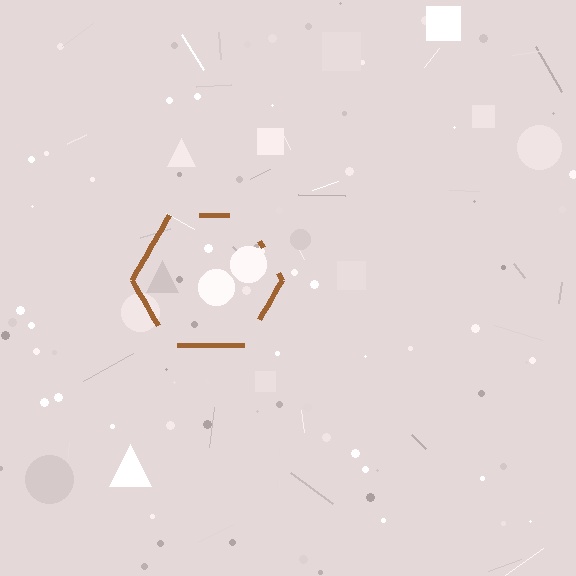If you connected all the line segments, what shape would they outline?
They would outline a hexagon.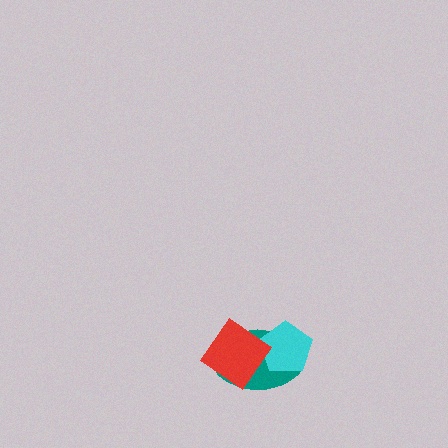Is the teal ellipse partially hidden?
Yes, it is partially covered by another shape.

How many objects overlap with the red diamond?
1 object overlaps with the red diamond.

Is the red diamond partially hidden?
No, no other shape covers it.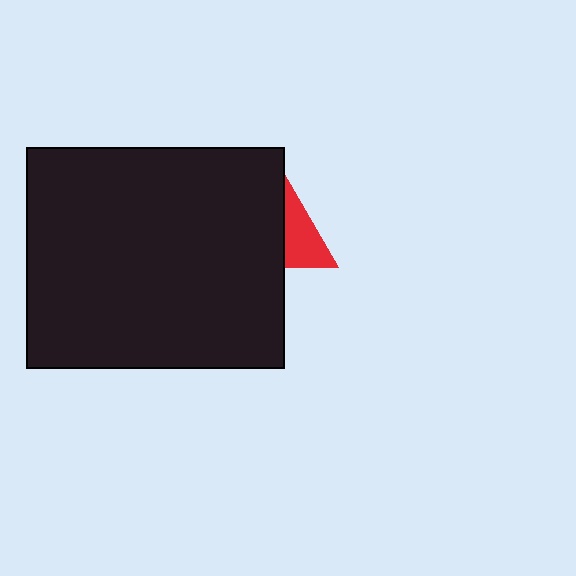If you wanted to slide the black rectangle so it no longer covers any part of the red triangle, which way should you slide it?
Slide it left — that is the most direct way to separate the two shapes.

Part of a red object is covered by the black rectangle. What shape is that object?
It is a triangle.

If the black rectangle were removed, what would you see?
You would see the complete red triangle.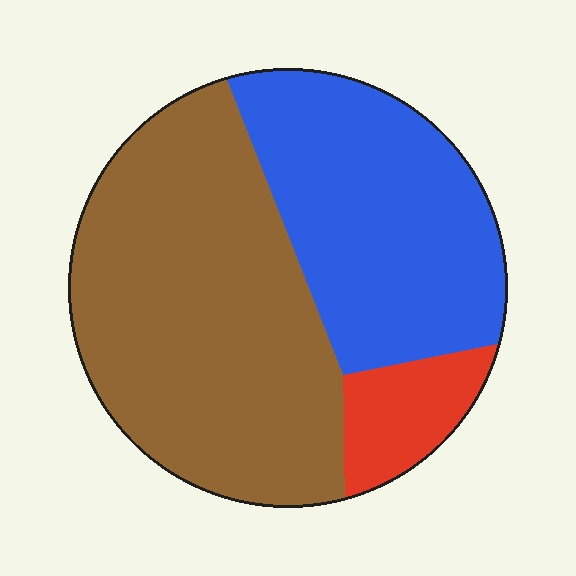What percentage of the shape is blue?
Blue covers 37% of the shape.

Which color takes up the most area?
Brown, at roughly 55%.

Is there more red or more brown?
Brown.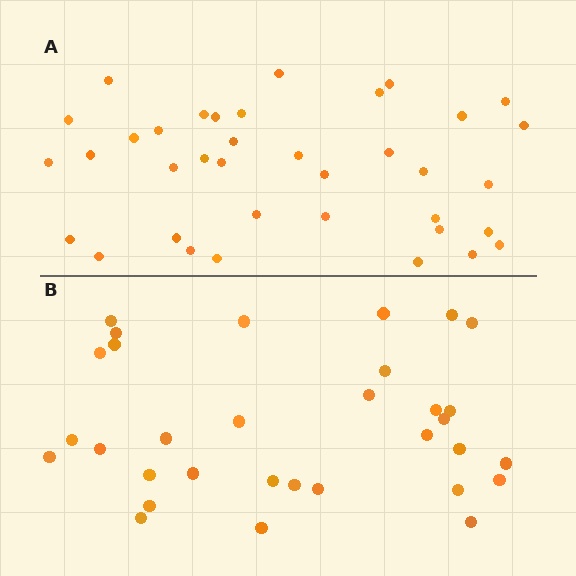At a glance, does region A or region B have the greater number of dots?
Region A (the top region) has more dots.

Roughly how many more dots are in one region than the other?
Region A has about 5 more dots than region B.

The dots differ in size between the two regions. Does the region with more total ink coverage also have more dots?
No. Region B has more total ink coverage because its dots are larger, but region A actually contains more individual dots. Total area can be misleading — the number of items is what matters here.